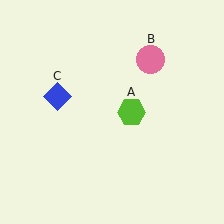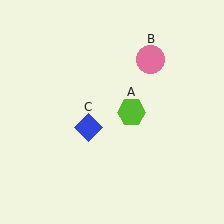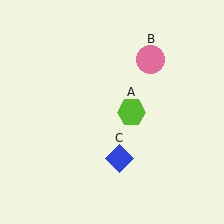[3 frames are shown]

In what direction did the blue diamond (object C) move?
The blue diamond (object C) moved down and to the right.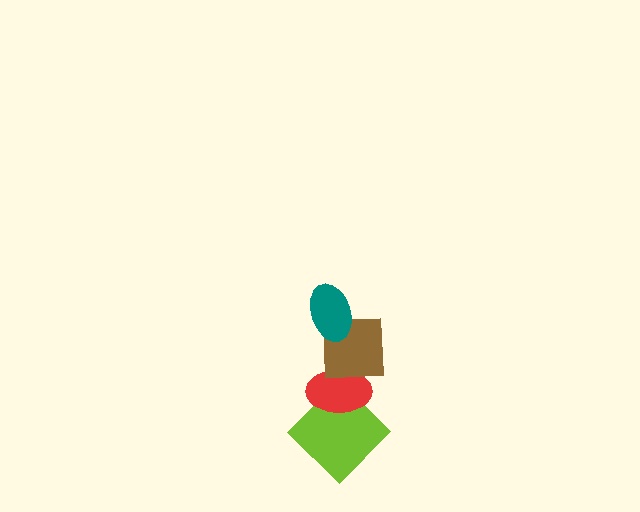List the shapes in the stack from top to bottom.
From top to bottom: the teal ellipse, the brown square, the red ellipse, the lime diamond.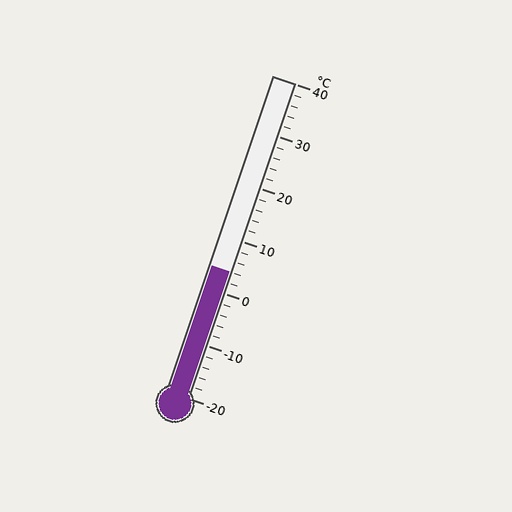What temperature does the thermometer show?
The thermometer shows approximately 4°C.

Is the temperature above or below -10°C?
The temperature is above -10°C.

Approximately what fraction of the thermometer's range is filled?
The thermometer is filled to approximately 40% of its range.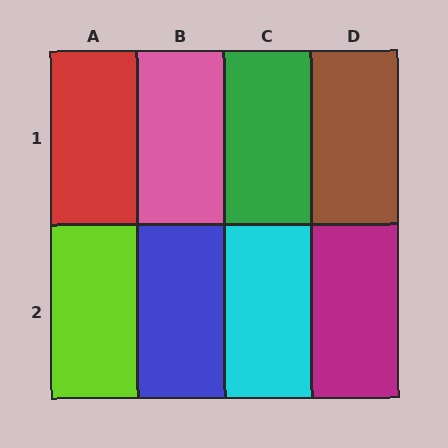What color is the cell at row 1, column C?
Green.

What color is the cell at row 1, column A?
Red.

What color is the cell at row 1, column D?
Brown.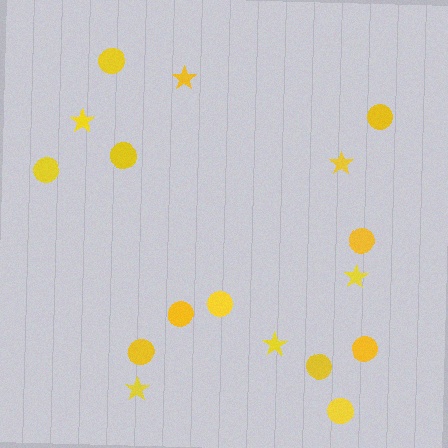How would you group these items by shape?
There are 2 groups: one group of stars (6) and one group of circles (11).